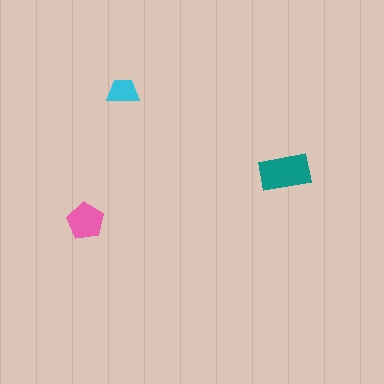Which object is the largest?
The teal rectangle.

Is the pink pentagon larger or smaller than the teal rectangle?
Smaller.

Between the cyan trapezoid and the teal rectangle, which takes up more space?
The teal rectangle.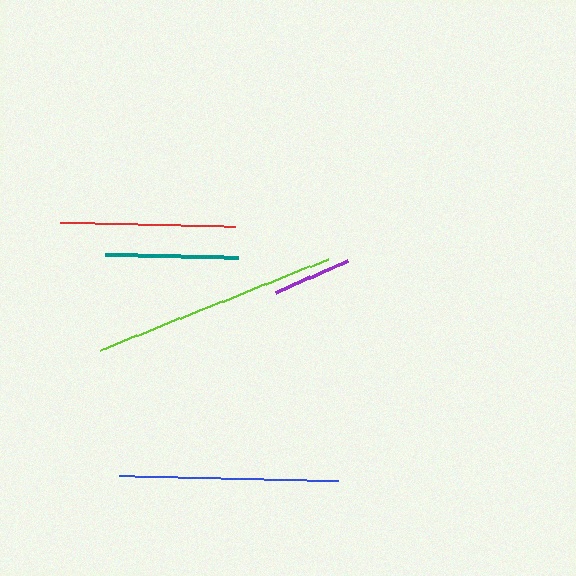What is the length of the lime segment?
The lime segment is approximately 245 pixels long.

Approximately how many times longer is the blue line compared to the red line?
The blue line is approximately 1.3 times the length of the red line.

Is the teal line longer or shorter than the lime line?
The lime line is longer than the teal line.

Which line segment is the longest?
The lime line is the longest at approximately 245 pixels.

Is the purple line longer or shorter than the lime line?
The lime line is longer than the purple line.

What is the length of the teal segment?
The teal segment is approximately 133 pixels long.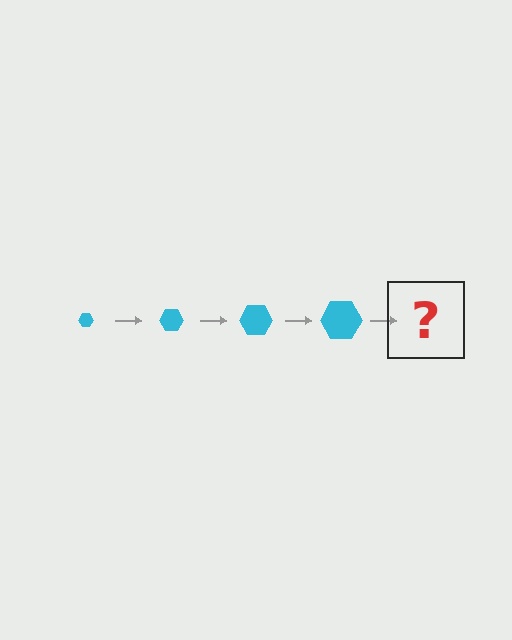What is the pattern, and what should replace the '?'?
The pattern is that the hexagon gets progressively larger each step. The '?' should be a cyan hexagon, larger than the previous one.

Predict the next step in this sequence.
The next step is a cyan hexagon, larger than the previous one.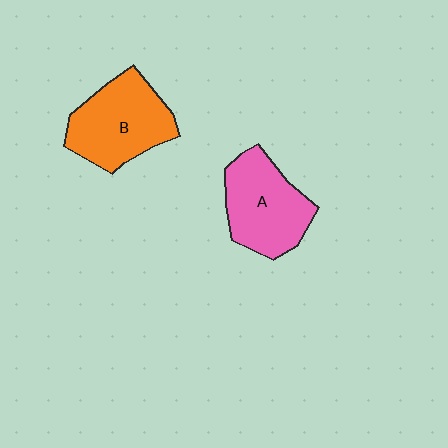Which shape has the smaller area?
Shape A (pink).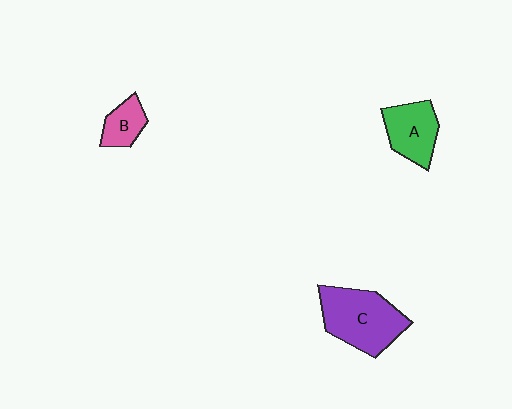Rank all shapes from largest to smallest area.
From largest to smallest: C (purple), A (green), B (pink).